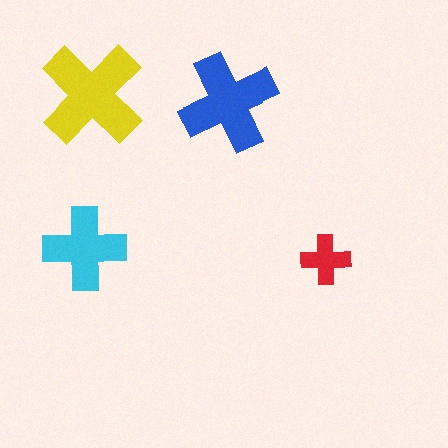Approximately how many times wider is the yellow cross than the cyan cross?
About 1.5 times wider.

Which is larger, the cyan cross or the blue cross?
The blue one.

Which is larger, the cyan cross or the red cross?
The cyan one.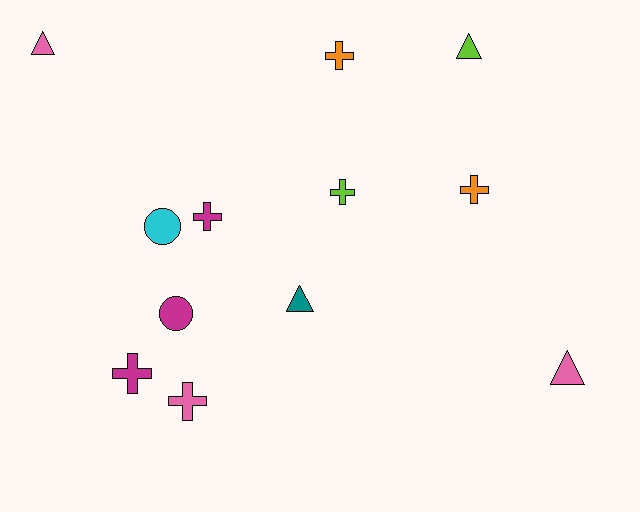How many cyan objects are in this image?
There is 1 cyan object.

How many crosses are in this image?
There are 6 crosses.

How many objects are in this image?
There are 12 objects.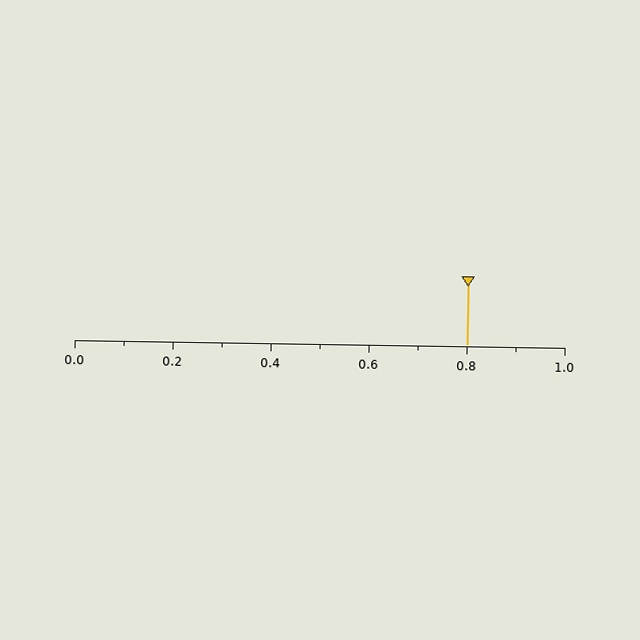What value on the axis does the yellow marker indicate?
The marker indicates approximately 0.8.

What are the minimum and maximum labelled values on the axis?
The axis runs from 0.0 to 1.0.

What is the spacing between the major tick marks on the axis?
The major ticks are spaced 0.2 apart.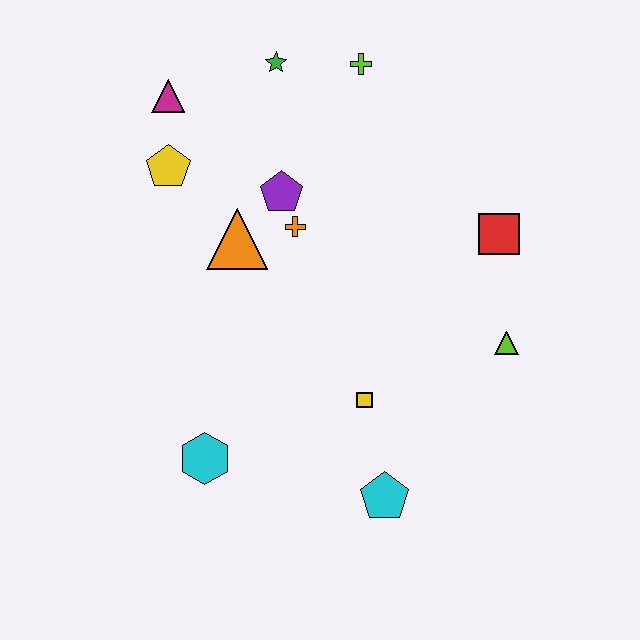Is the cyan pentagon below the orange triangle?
Yes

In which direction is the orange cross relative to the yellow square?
The orange cross is above the yellow square.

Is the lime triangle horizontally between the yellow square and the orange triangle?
No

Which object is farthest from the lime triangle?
The magenta triangle is farthest from the lime triangle.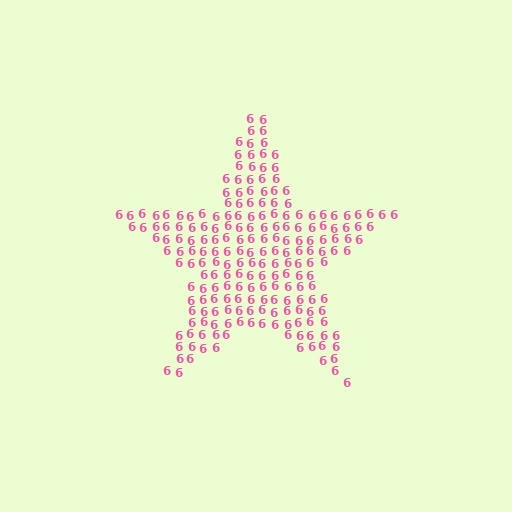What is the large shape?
The large shape is a star.